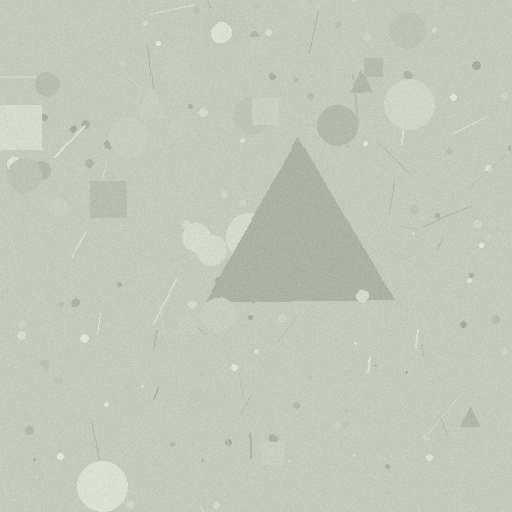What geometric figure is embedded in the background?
A triangle is embedded in the background.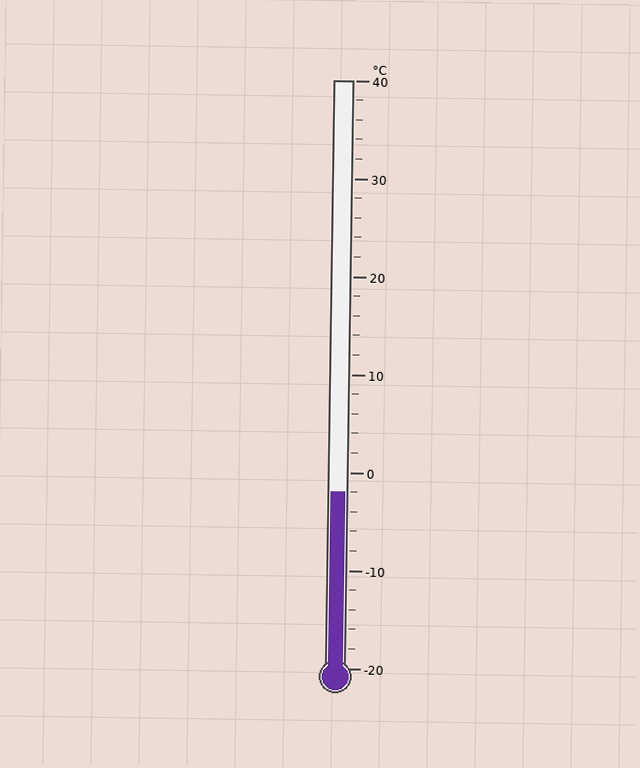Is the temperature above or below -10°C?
The temperature is above -10°C.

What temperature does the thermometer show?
The thermometer shows approximately -2°C.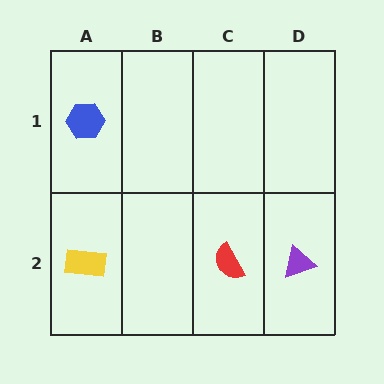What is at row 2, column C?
A red semicircle.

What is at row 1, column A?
A blue hexagon.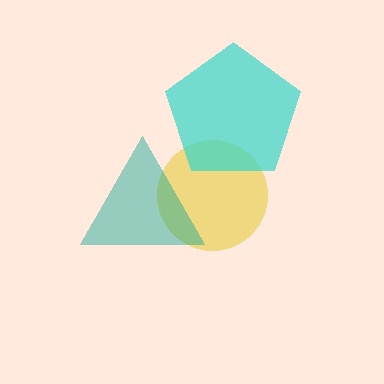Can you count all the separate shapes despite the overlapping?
Yes, there are 3 separate shapes.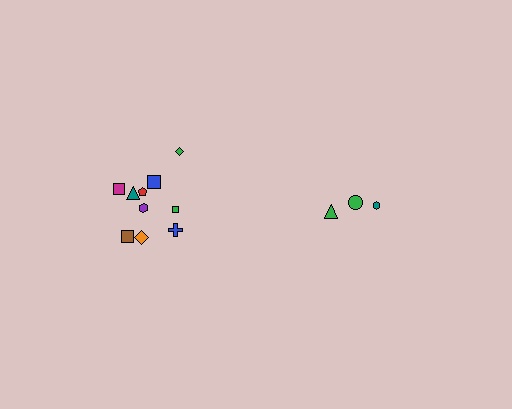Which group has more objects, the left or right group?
The left group.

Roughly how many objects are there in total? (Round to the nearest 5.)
Roughly 15 objects in total.